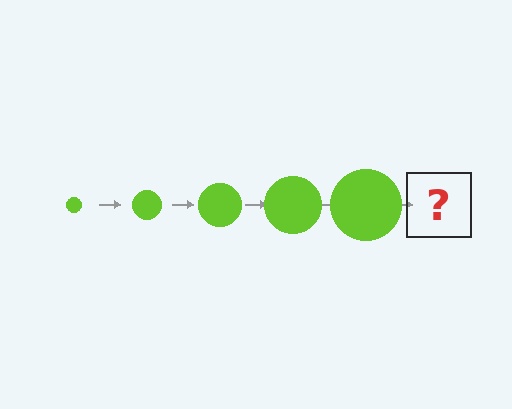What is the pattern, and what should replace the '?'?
The pattern is that the circle gets progressively larger each step. The '?' should be a lime circle, larger than the previous one.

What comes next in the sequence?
The next element should be a lime circle, larger than the previous one.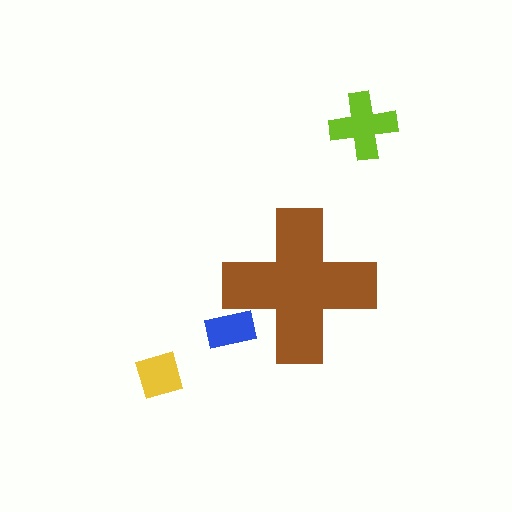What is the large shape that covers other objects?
A brown cross.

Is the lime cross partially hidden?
No, the lime cross is fully visible.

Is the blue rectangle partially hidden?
Yes, the blue rectangle is partially hidden behind the brown cross.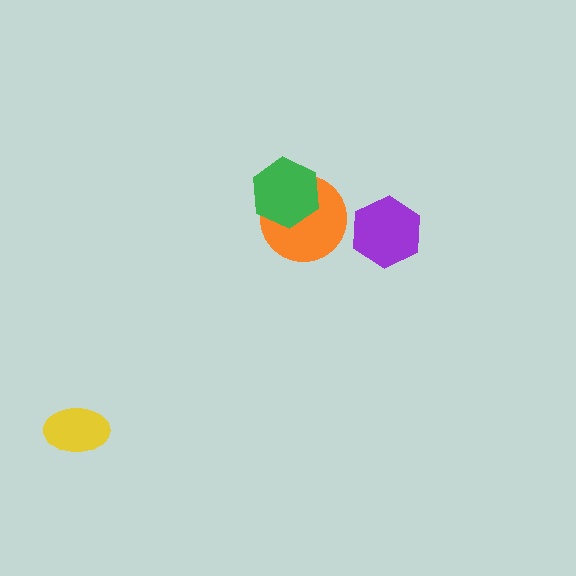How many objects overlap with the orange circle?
1 object overlaps with the orange circle.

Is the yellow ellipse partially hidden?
No, no other shape covers it.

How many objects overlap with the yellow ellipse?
0 objects overlap with the yellow ellipse.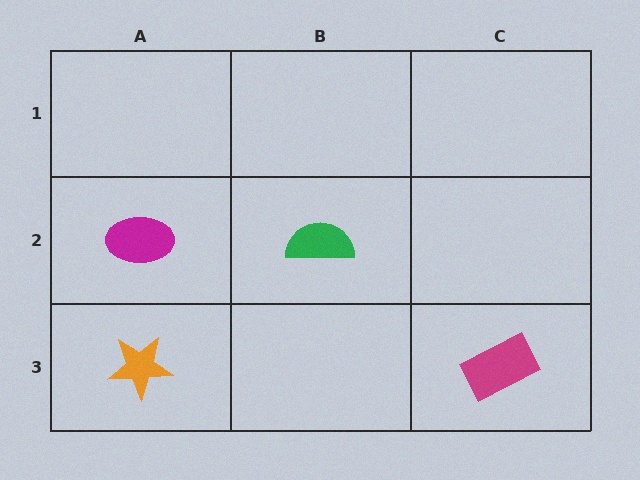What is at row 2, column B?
A green semicircle.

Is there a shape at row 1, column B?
No, that cell is empty.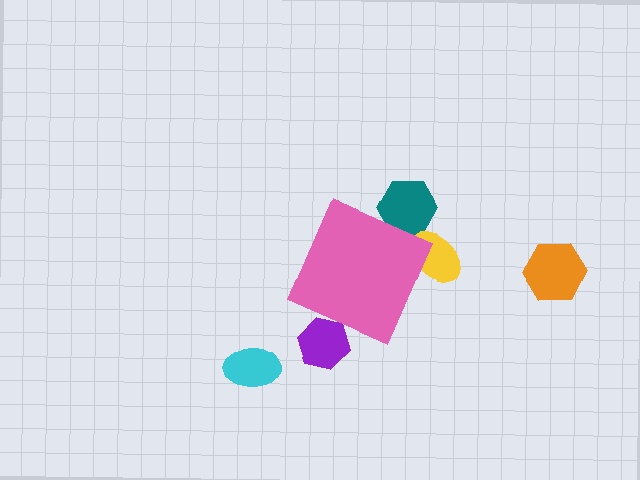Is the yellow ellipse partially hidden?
Yes, the yellow ellipse is partially hidden behind the pink diamond.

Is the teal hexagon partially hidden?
Yes, the teal hexagon is partially hidden behind the pink diamond.